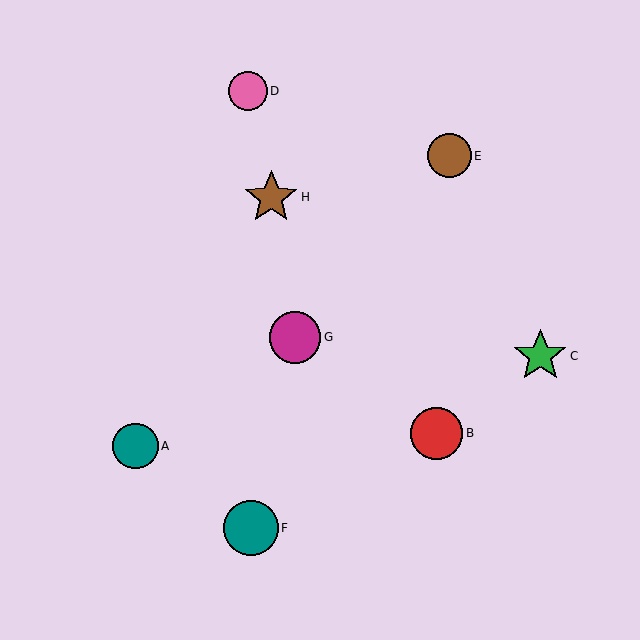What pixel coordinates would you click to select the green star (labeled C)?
Click at (540, 356) to select the green star C.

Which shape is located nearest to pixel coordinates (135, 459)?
The teal circle (labeled A) at (135, 446) is nearest to that location.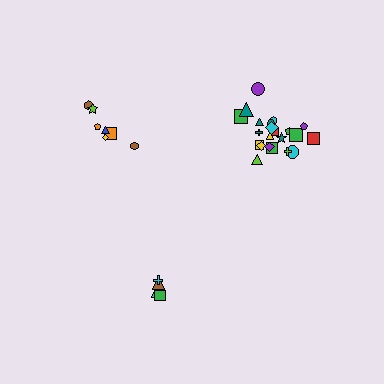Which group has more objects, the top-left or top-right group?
The top-right group.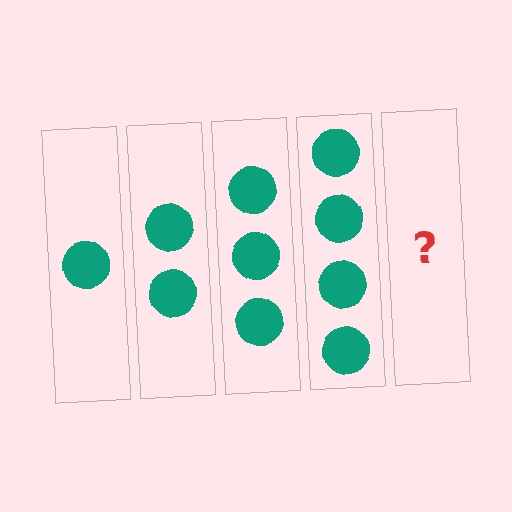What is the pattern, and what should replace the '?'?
The pattern is that each step adds one more circle. The '?' should be 5 circles.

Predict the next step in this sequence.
The next step is 5 circles.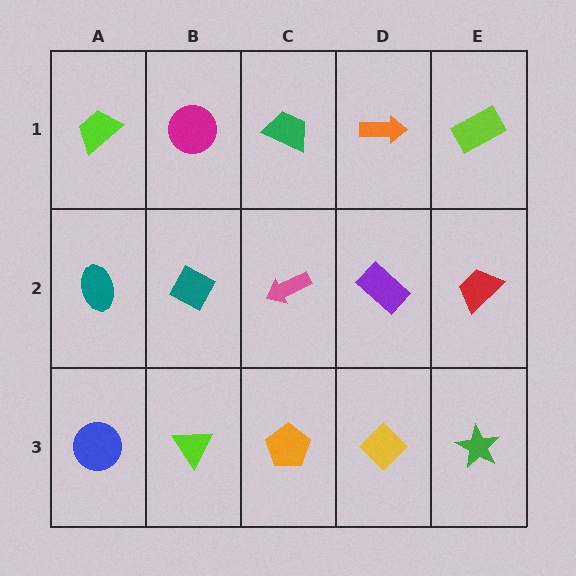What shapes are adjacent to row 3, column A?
A teal ellipse (row 2, column A), a lime triangle (row 3, column B).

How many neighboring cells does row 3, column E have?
2.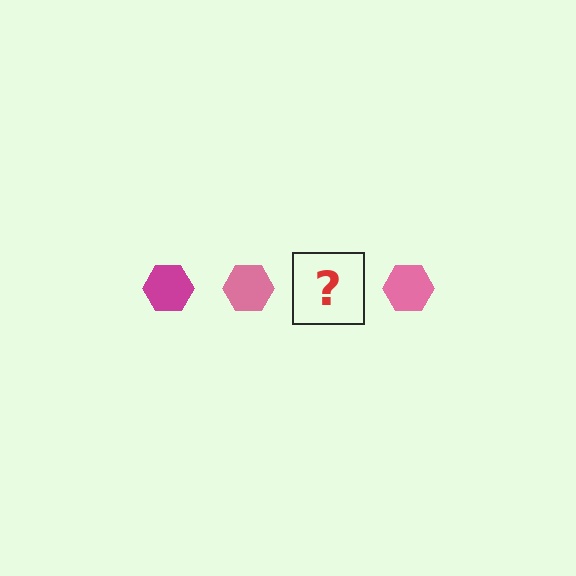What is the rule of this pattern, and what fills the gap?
The rule is that the pattern cycles through magenta, pink hexagons. The gap should be filled with a magenta hexagon.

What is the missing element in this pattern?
The missing element is a magenta hexagon.